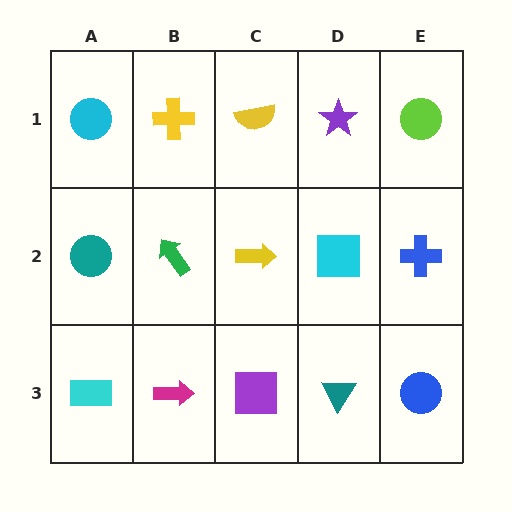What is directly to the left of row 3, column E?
A teal triangle.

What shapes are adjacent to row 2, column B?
A yellow cross (row 1, column B), a magenta arrow (row 3, column B), a teal circle (row 2, column A), a yellow arrow (row 2, column C).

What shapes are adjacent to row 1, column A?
A teal circle (row 2, column A), a yellow cross (row 1, column B).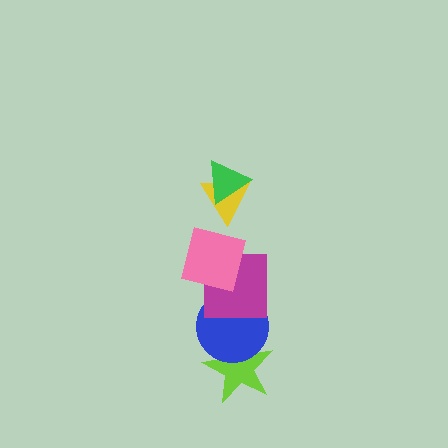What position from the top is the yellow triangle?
The yellow triangle is 2nd from the top.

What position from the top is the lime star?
The lime star is 6th from the top.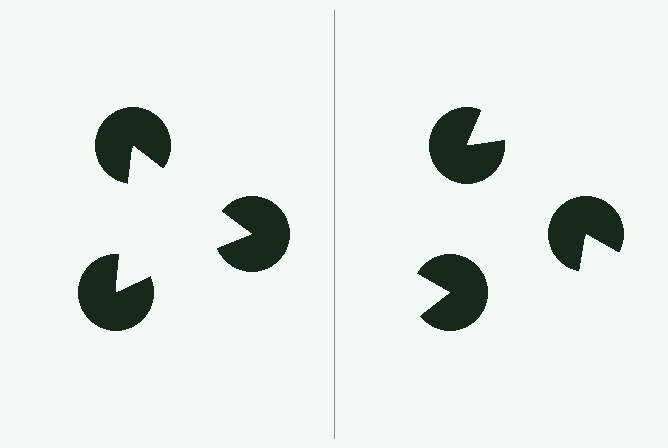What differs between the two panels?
The pac-man discs are positioned identically on both sides; only the wedge orientations differ. On the left they align to a triangle; on the right they are misaligned.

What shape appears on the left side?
An illusory triangle.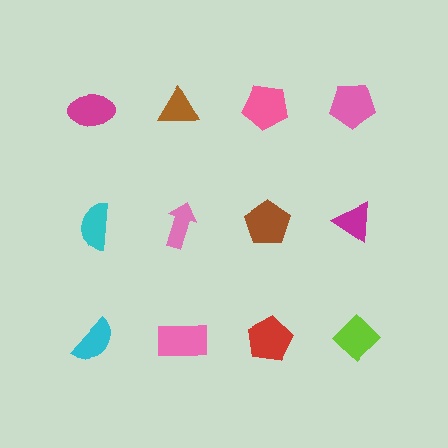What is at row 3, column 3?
A red pentagon.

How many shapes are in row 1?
4 shapes.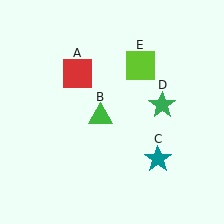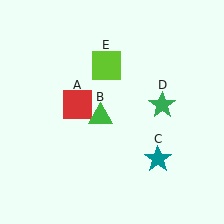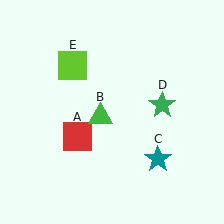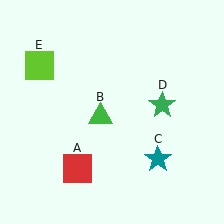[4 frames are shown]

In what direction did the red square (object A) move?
The red square (object A) moved down.